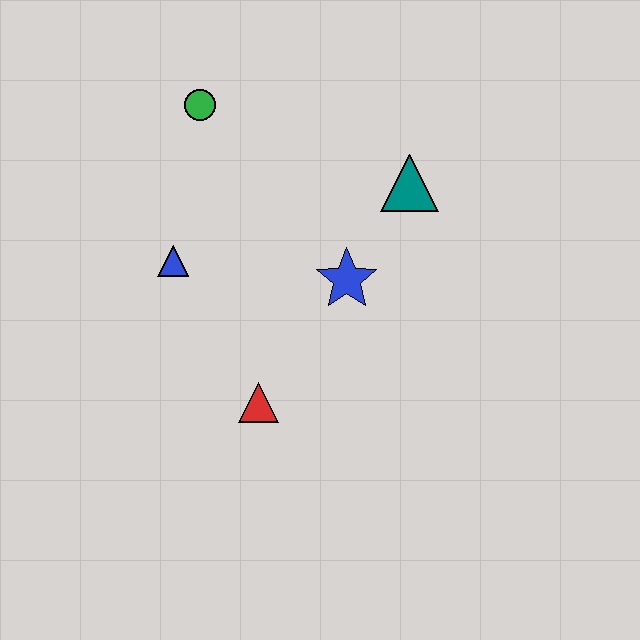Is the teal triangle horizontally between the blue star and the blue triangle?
No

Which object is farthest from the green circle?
The red triangle is farthest from the green circle.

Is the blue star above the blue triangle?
No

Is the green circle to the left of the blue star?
Yes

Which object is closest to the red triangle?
The blue star is closest to the red triangle.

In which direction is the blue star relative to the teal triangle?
The blue star is below the teal triangle.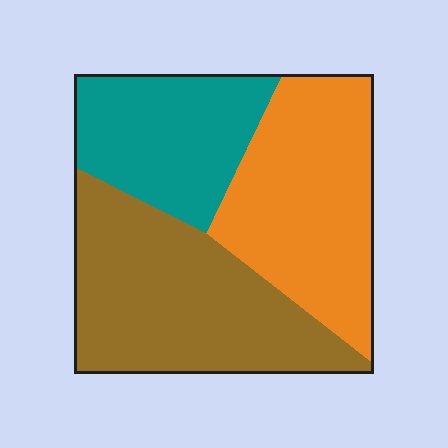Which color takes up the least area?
Teal, at roughly 25%.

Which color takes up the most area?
Brown, at roughly 40%.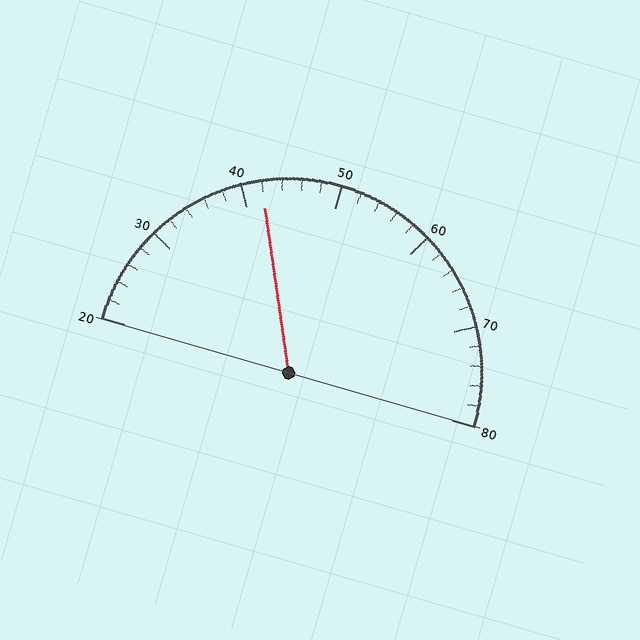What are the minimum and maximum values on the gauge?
The gauge ranges from 20 to 80.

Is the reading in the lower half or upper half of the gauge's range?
The reading is in the lower half of the range (20 to 80).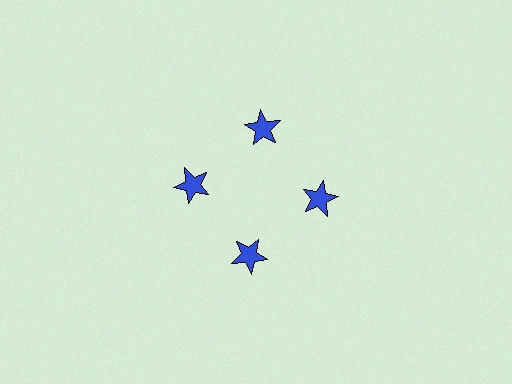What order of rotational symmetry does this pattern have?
This pattern has 4-fold rotational symmetry.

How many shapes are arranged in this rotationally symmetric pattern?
There are 4 shapes, arranged in 4 groups of 1.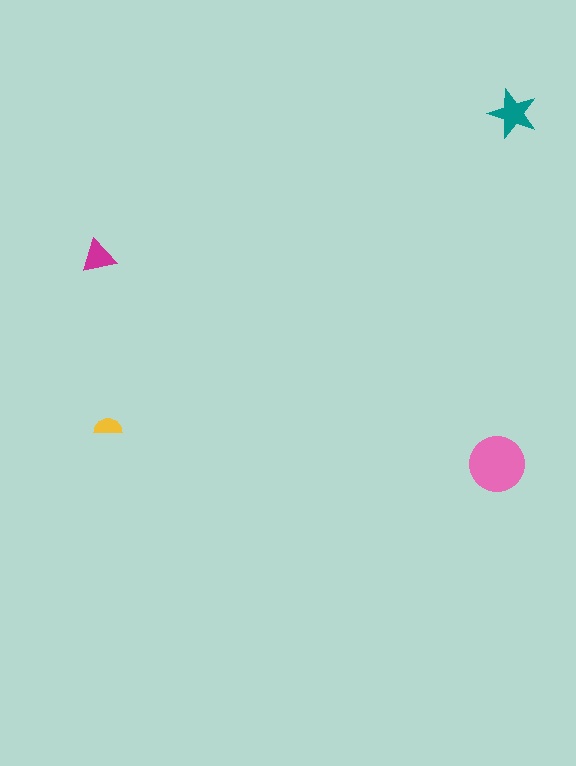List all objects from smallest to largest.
The yellow semicircle, the magenta triangle, the teal star, the pink circle.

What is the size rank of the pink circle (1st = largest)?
1st.